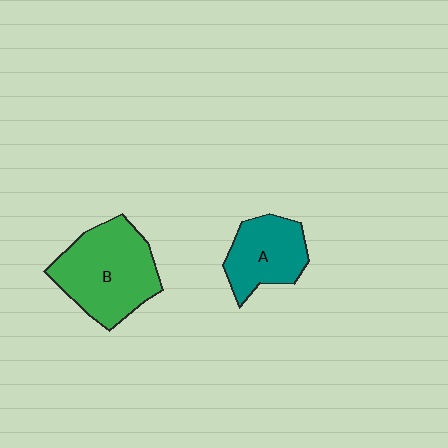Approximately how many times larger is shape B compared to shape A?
Approximately 1.5 times.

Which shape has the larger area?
Shape B (green).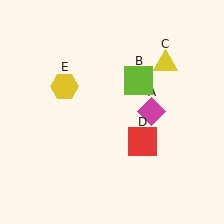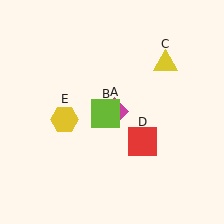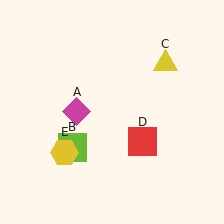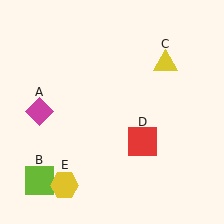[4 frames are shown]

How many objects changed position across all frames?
3 objects changed position: magenta diamond (object A), lime square (object B), yellow hexagon (object E).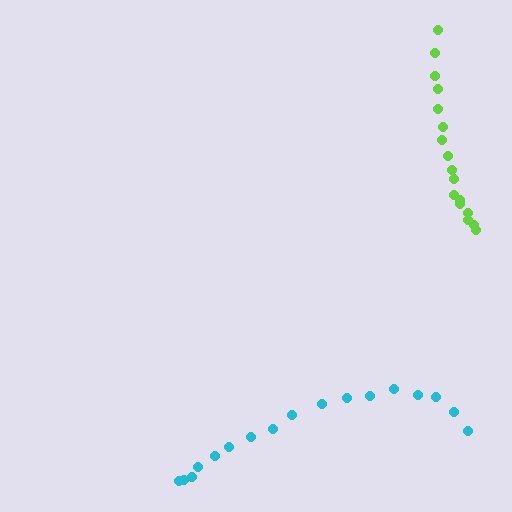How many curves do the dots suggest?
There are 2 distinct paths.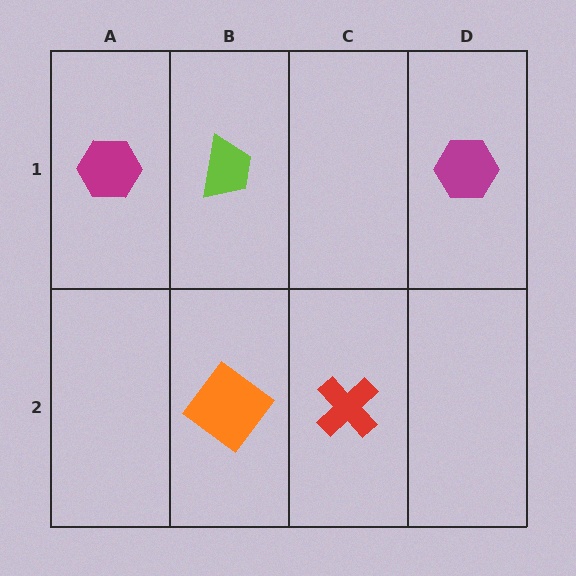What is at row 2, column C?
A red cross.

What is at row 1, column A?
A magenta hexagon.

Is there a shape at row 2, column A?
No, that cell is empty.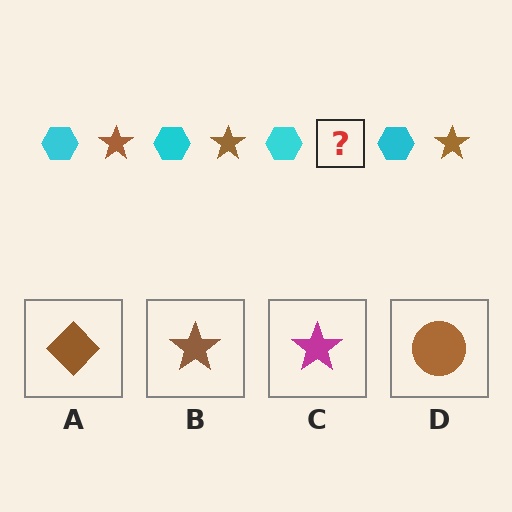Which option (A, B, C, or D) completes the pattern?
B.